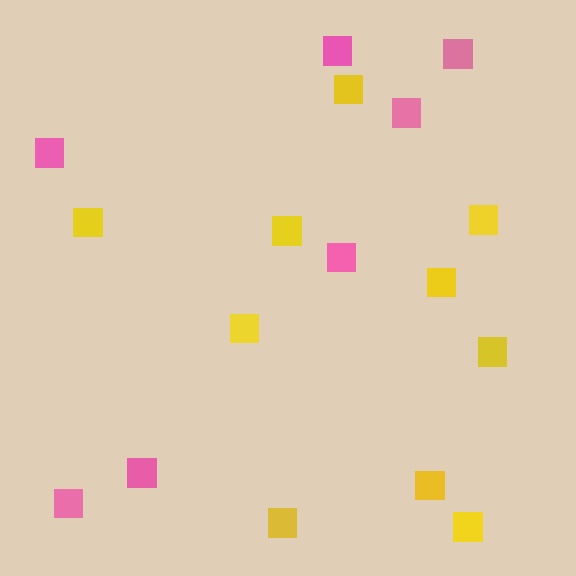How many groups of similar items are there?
There are 2 groups: one group of pink squares (7) and one group of yellow squares (10).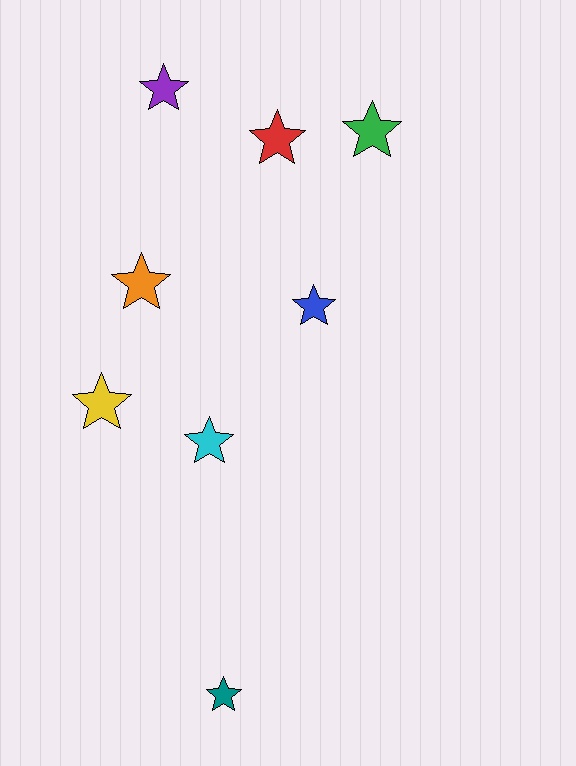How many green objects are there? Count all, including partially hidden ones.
There is 1 green object.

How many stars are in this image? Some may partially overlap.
There are 8 stars.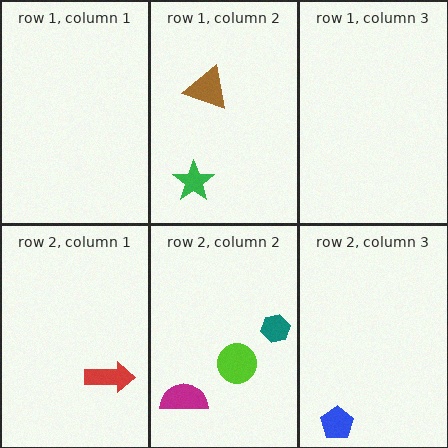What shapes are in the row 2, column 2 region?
The magenta semicircle, the lime circle, the teal hexagon.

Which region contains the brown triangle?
The row 1, column 2 region.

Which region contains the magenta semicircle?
The row 2, column 2 region.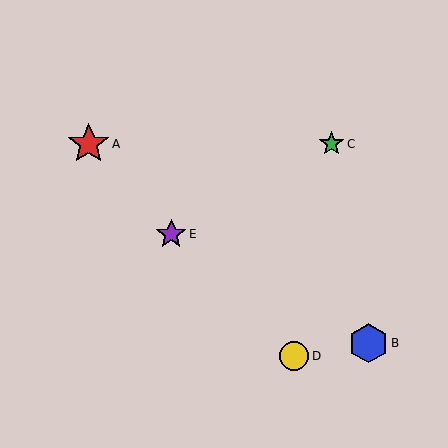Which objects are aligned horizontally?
Objects A, C are aligned horizontally.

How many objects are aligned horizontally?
2 objects (A, C) are aligned horizontally.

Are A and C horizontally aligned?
Yes, both are at y≈144.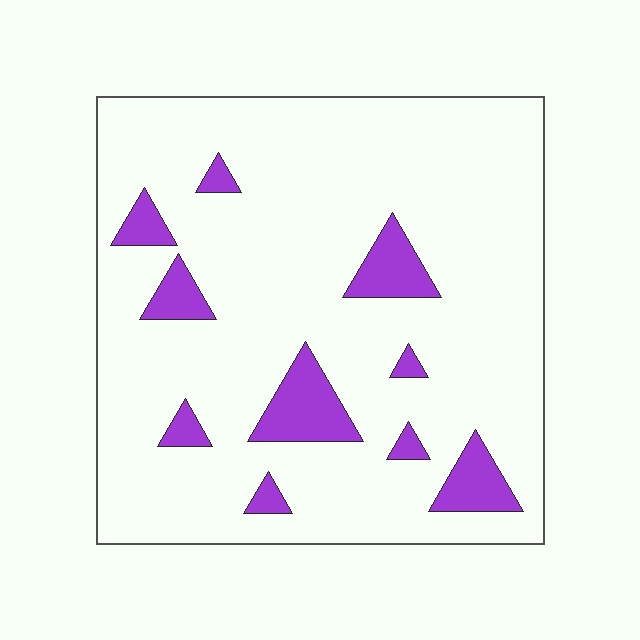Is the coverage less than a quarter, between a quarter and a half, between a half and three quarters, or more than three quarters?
Less than a quarter.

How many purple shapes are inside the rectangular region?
10.